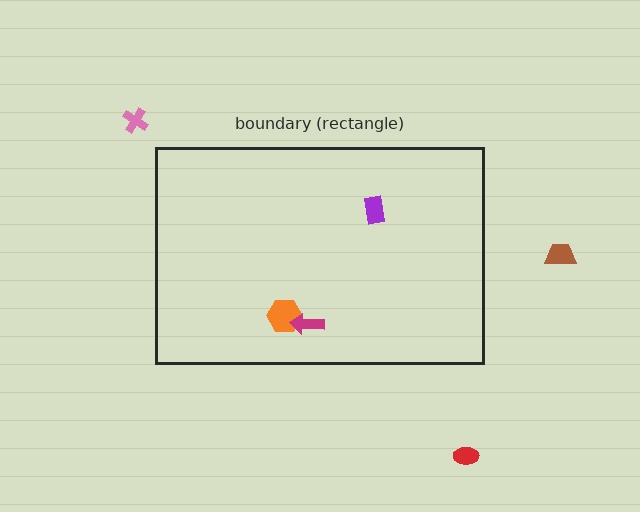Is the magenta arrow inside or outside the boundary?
Inside.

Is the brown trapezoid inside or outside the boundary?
Outside.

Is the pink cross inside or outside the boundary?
Outside.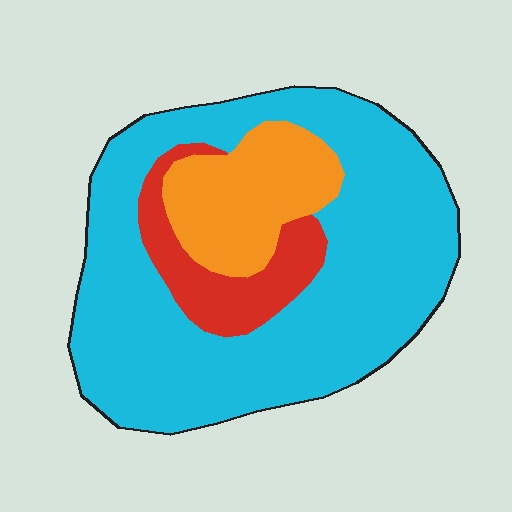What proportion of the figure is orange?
Orange takes up about one sixth (1/6) of the figure.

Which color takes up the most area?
Cyan, at roughly 70%.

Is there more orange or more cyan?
Cyan.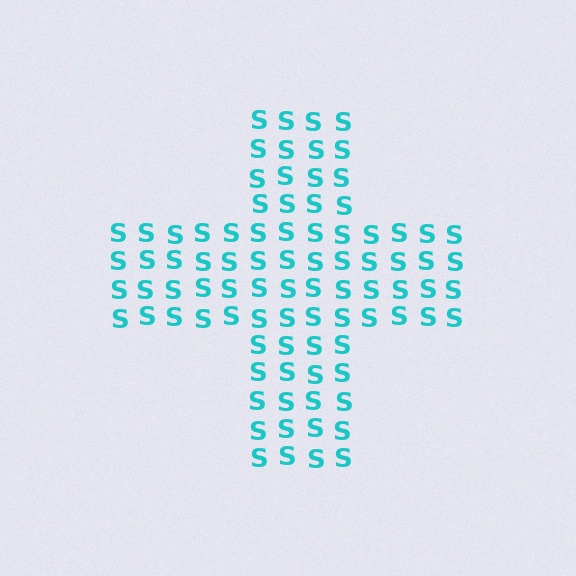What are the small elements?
The small elements are letter S's.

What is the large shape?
The large shape is a cross.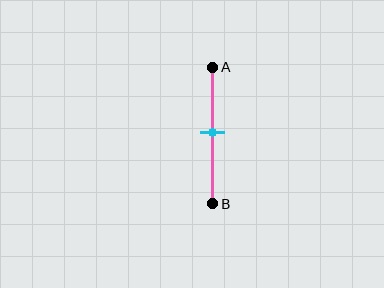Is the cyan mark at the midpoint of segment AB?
Yes, the mark is approximately at the midpoint.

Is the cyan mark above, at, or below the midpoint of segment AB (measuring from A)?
The cyan mark is approximately at the midpoint of segment AB.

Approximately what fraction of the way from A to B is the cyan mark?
The cyan mark is approximately 50% of the way from A to B.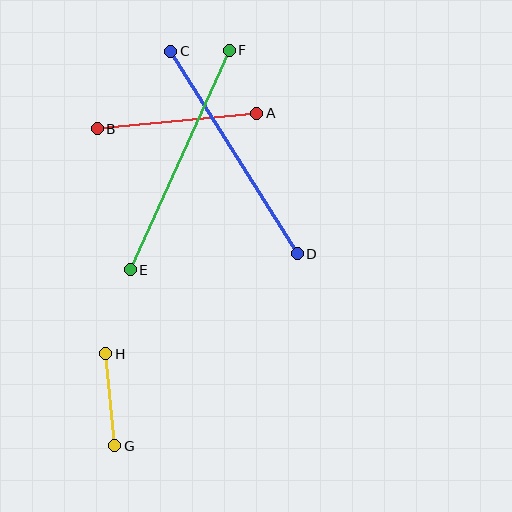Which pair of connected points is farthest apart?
Points E and F are farthest apart.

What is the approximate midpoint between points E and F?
The midpoint is at approximately (180, 160) pixels.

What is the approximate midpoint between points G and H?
The midpoint is at approximately (110, 400) pixels.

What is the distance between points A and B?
The distance is approximately 160 pixels.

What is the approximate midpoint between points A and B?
The midpoint is at approximately (177, 121) pixels.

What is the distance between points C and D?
The distance is approximately 239 pixels.